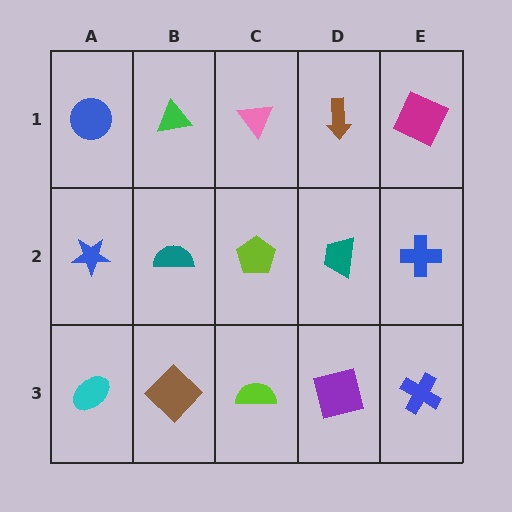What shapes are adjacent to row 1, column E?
A blue cross (row 2, column E), a brown arrow (row 1, column D).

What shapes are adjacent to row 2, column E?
A magenta square (row 1, column E), a blue cross (row 3, column E), a teal trapezoid (row 2, column D).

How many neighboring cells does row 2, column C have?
4.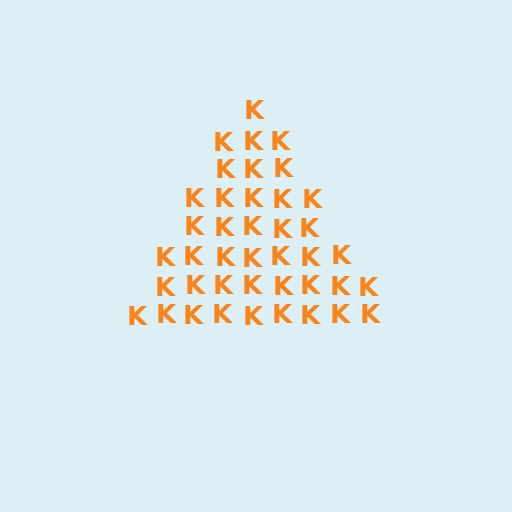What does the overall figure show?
The overall figure shows a triangle.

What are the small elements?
The small elements are letter K's.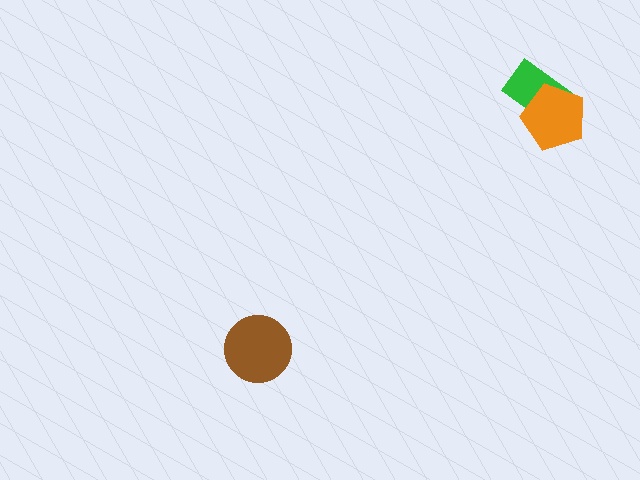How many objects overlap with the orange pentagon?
1 object overlaps with the orange pentagon.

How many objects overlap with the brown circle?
0 objects overlap with the brown circle.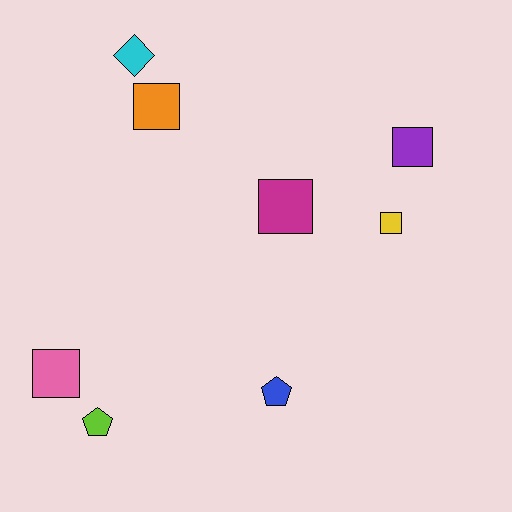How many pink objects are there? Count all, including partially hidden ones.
There is 1 pink object.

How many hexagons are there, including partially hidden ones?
There are no hexagons.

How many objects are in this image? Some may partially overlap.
There are 8 objects.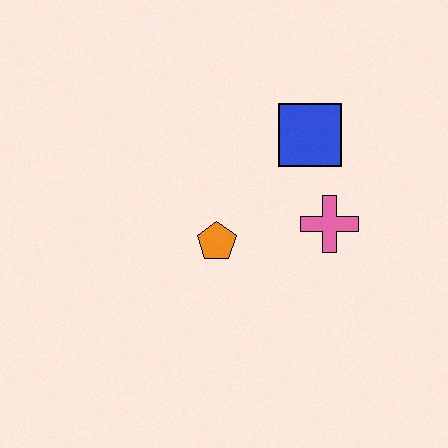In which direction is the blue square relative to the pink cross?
The blue square is above the pink cross.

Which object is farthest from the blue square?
The orange pentagon is farthest from the blue square.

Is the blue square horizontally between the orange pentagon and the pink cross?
Yes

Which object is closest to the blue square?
The pink cross is closest to the blue square.